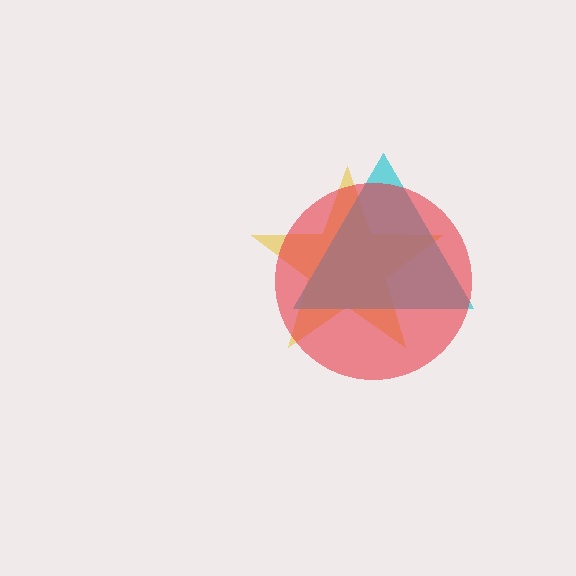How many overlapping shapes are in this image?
There are 3 overlapping shapes in the image.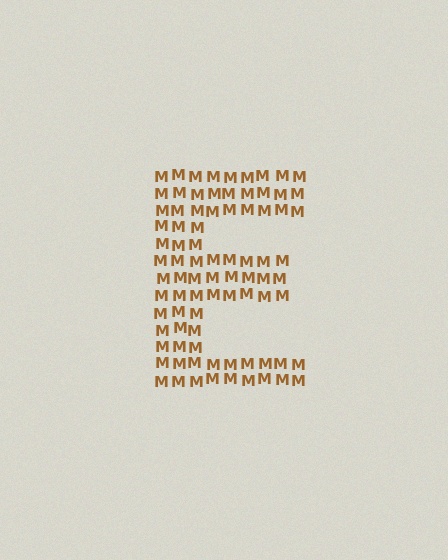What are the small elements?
The small elements are letter M's.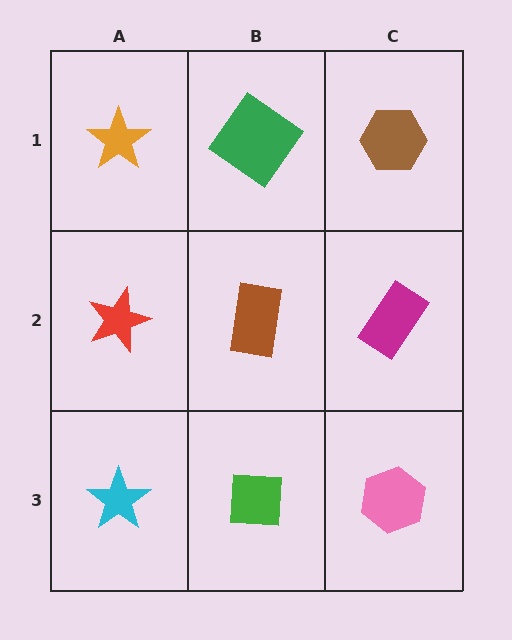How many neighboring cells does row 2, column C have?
3.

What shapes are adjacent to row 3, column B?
A brown rectangle (row 2, column B), a cyan star (row 3, column A), a pink hexagon (row 3, column C).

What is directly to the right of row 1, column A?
A green diamond.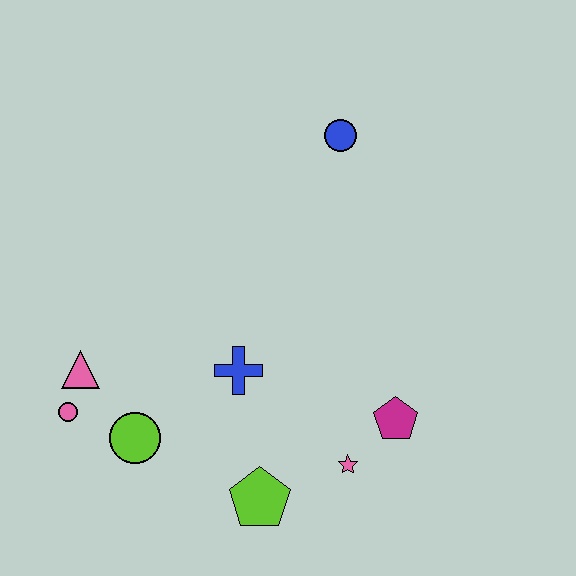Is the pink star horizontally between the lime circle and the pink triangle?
No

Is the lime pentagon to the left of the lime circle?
No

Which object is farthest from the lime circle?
The blue circle is farthest from the lime circle.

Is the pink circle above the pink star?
Yes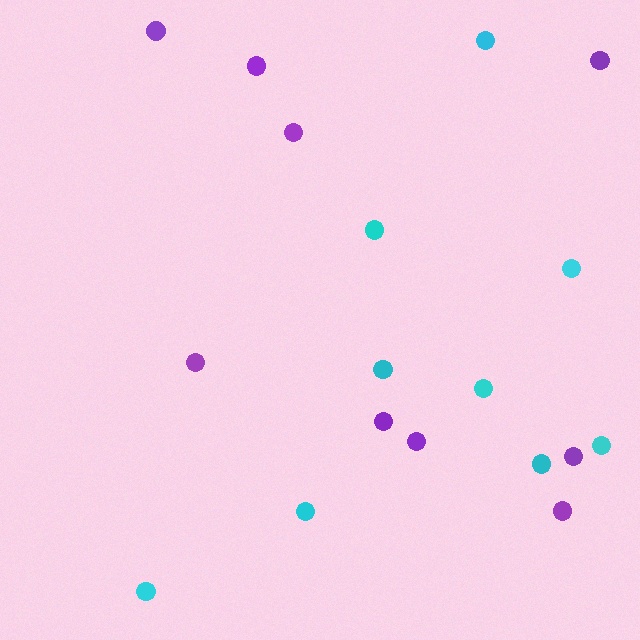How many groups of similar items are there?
There are 2 groups: one group of cyan circles (9) and one group of purple circles (9).